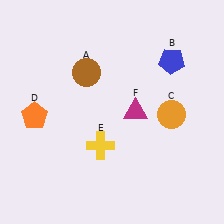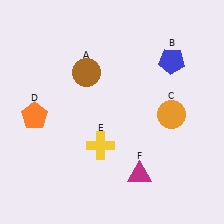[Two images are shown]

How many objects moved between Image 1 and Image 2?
1 object moved between the two images.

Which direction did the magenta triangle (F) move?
The magenta triangle (F) moved down.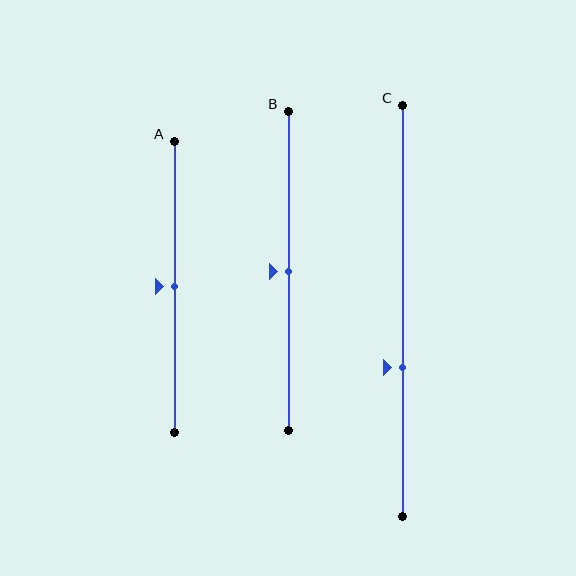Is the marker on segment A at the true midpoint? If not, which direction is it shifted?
Yes, the marker on segment A is at the true midpoint.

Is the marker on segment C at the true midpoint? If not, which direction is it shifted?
No, the marker on segment C is shifted downward by about 14% of the segment length.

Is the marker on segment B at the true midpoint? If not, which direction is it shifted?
Yes, the marker on segment B is at the true midpoint.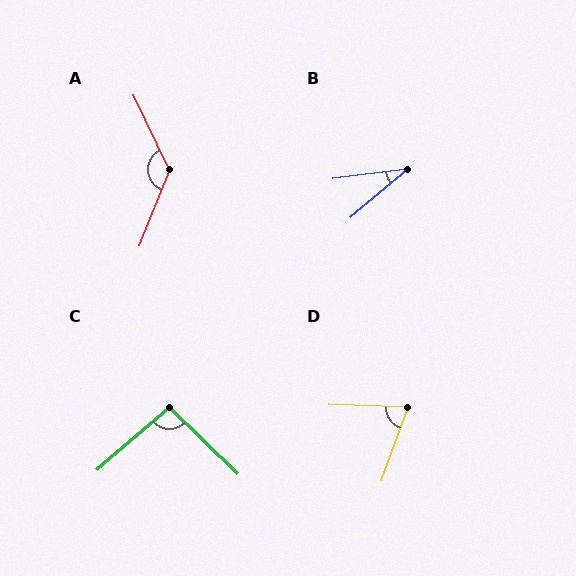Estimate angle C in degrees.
Approximately 95 degrees.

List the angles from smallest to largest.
B (33°), D (73°), C (95°), A (133°).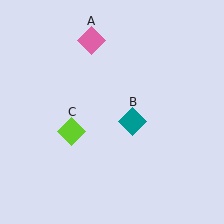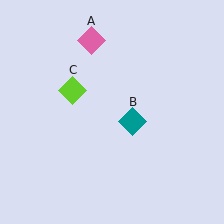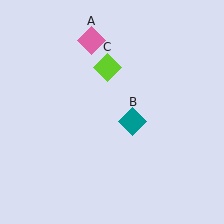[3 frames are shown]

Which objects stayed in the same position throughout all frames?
Pink diamond (object A) and teal diamond (object B) remained stationary.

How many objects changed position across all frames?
1 object changed position: lime diamond (object C).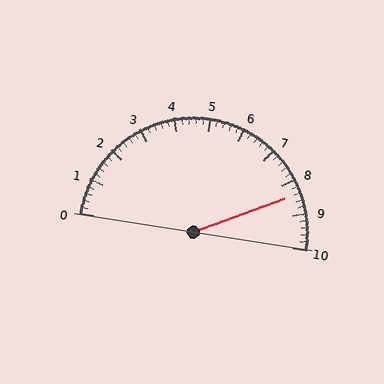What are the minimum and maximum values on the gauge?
The gauge ranges from 0 to 10.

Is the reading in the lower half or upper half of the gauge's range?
The reading is in the upper half of the range (0 to 10).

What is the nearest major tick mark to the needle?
The nearest major tick mark is 8.